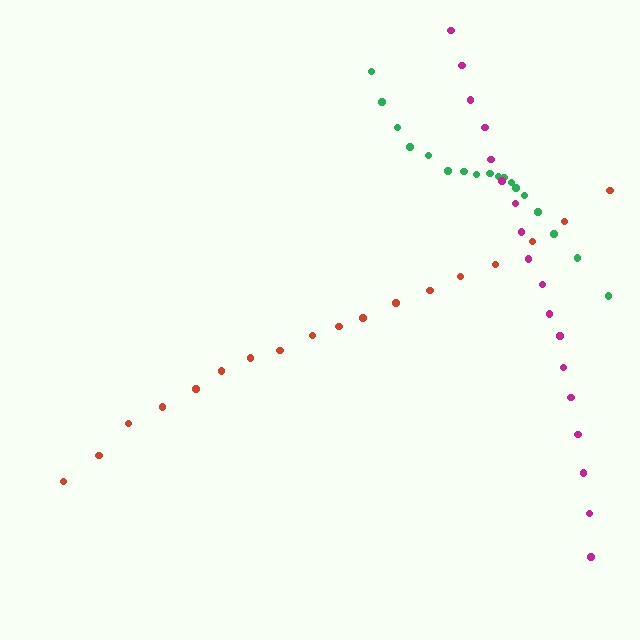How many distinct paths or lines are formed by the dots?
There are 3 distinct paths.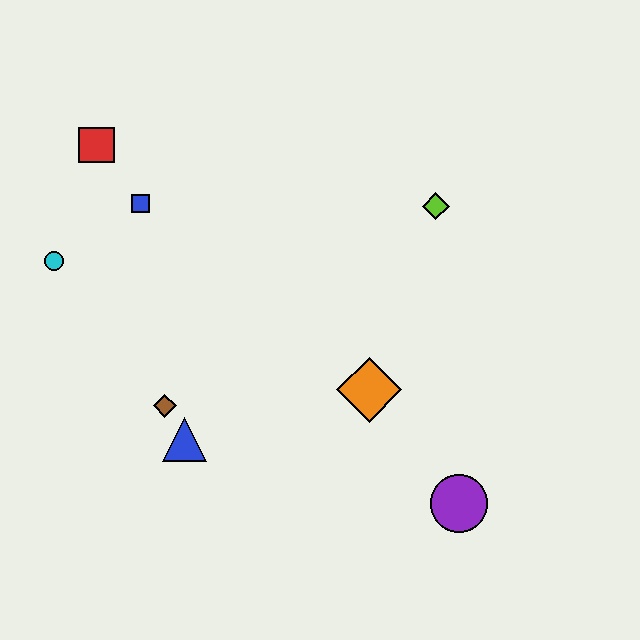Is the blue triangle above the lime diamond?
No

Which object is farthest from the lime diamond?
The cyan circle is farthest from the lime diamond.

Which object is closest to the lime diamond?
The orange diamond is closest to the lime diamond.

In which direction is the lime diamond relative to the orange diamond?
The lime diamond is above the orange diamond.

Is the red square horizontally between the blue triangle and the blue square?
No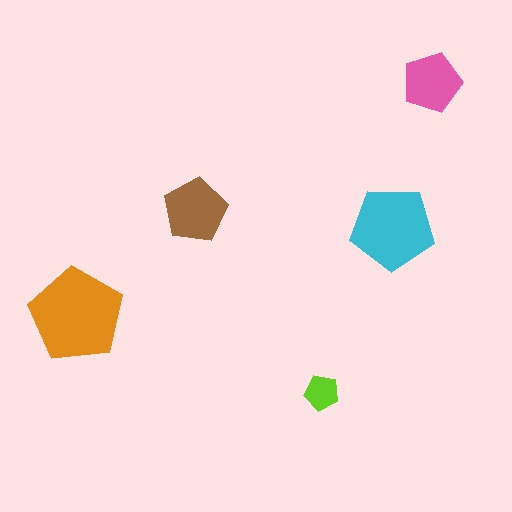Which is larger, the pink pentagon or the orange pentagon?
The orange one.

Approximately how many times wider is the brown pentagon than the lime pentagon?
About 2 times wider.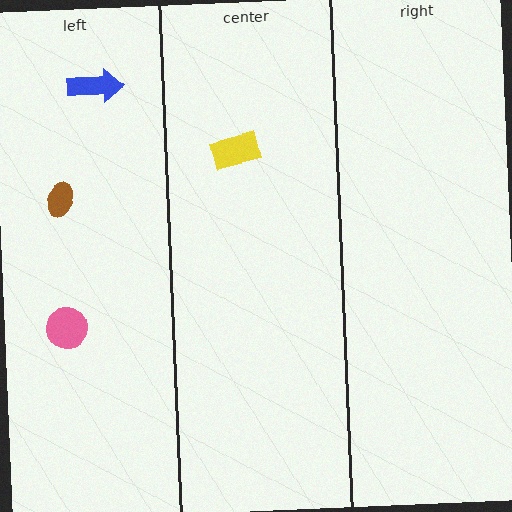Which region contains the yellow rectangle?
The center region.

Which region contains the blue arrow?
The left region.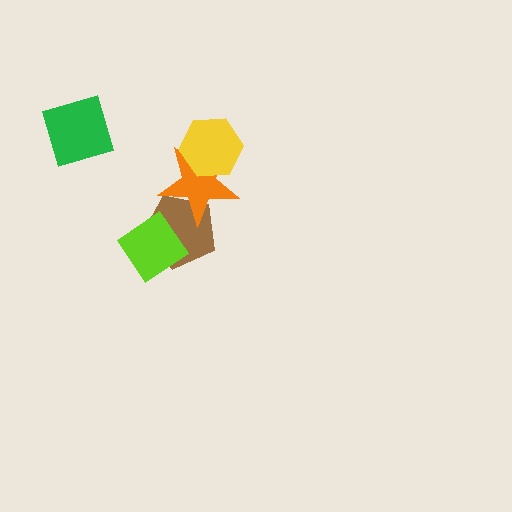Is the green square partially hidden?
No, no other shape covers it.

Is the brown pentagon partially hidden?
Yes, it is partially covered by another shape.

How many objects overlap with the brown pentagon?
2 objects overlap with the brown pentagon.